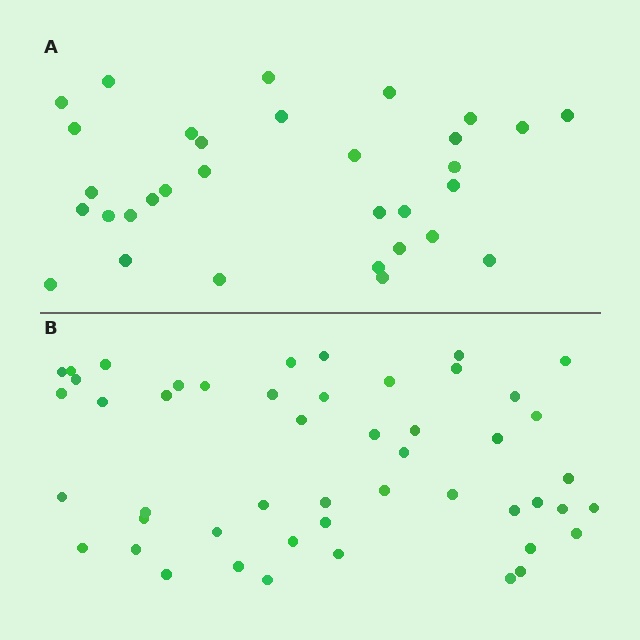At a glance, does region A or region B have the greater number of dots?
Region B (the bottom region) has more dots.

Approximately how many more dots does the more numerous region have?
Region B has approximately 15 more dots than region A.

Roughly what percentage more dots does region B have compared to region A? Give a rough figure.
About 55% more.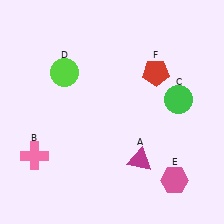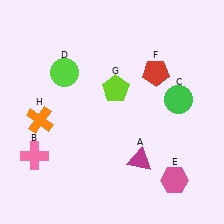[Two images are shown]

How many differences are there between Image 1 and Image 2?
There are 2 differences between the two images.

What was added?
A lime pentagon (G), an orange cross (H) were added in Image 2.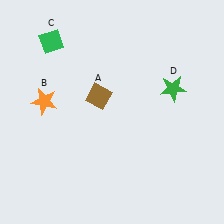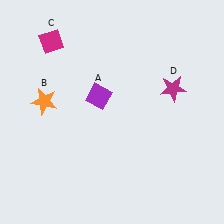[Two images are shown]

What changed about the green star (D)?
In Image 1, D is green. In Image 2, it changed to magenta.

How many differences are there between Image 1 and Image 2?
There are 3 differences between the two images.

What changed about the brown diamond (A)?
In Image 1, A is brown. In Image 2, it changed to purple.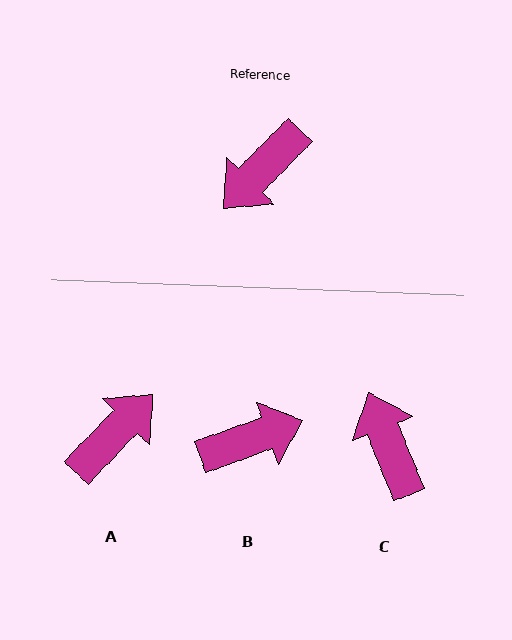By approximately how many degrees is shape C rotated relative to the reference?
Approximately 114 degrees clockwise.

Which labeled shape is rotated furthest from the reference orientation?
A, about 180 degrees away.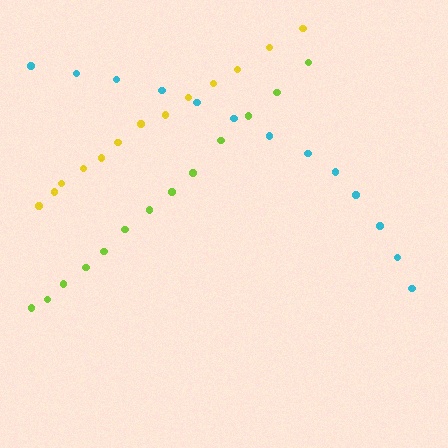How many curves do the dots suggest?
There are 3 distinct paths.